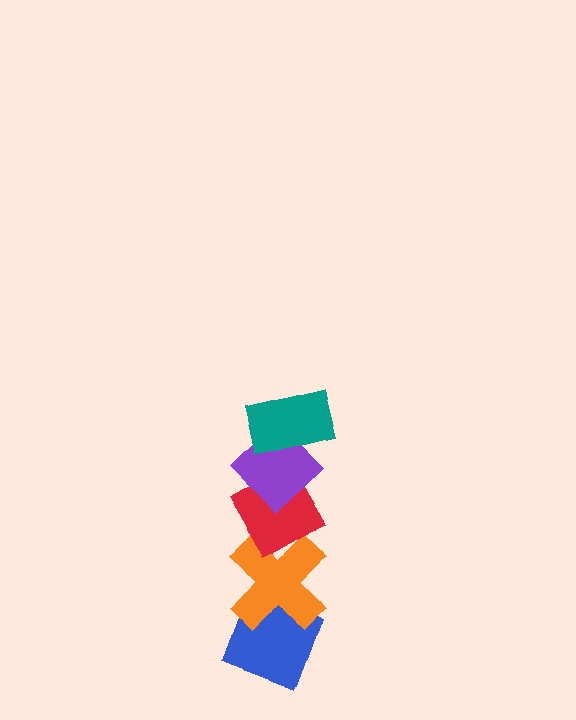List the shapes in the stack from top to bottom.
From top to bottom: the teal rectangle, the purple diamond, the red diamond, the orange cross, the blue diamond.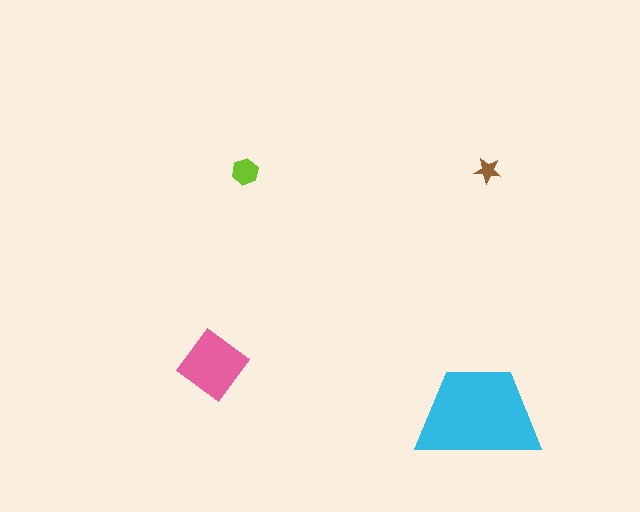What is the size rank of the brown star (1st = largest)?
4th.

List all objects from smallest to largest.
The brown star, the lime hexagon, the pink diamond, the cyan trapezoid.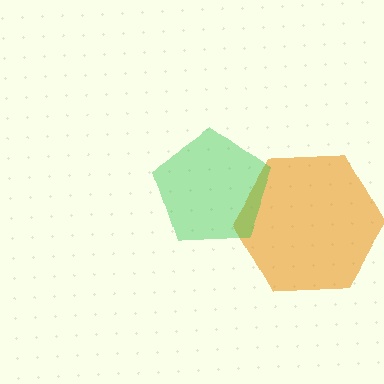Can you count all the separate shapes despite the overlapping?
Yes, there are 2 separate shapes.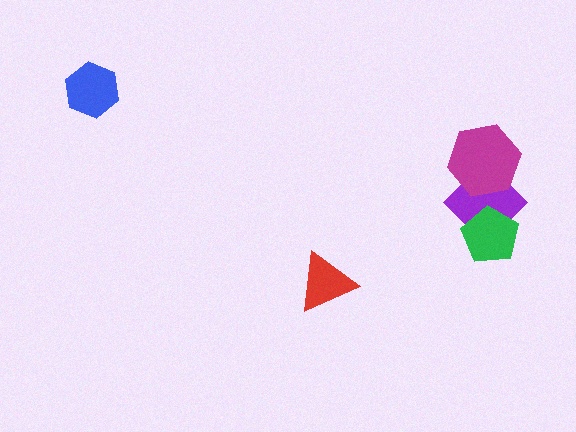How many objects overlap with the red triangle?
0 objects overlap with the red triangle.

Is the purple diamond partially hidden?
Yes, it is partially covered by another shape.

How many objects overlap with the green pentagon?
1 object overlaps with the green pentagon.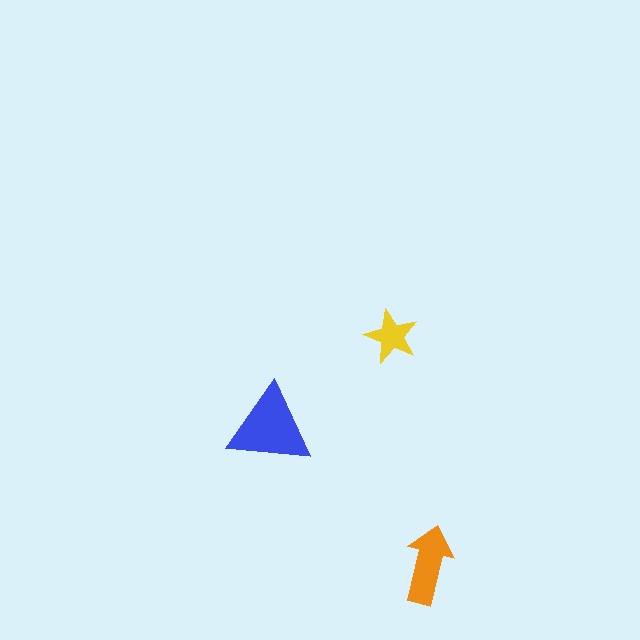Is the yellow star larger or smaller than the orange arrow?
Smaller.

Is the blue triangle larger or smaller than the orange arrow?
Larger.